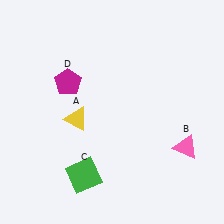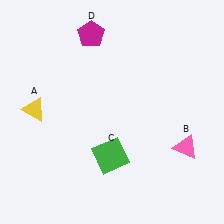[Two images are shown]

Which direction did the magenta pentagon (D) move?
The magenta pentagon (D) moved up.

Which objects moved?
The objects that moved are: the yellow triangle (A), the green square (C), the magenta pentagon (D).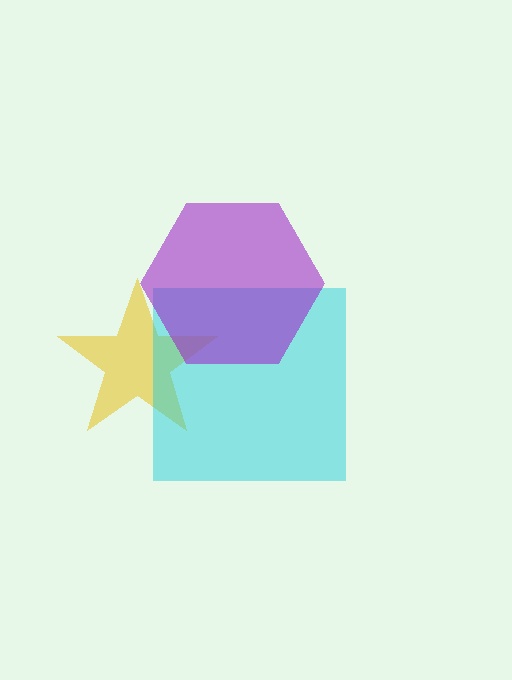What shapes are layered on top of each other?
The layered shapes are: a yellow star, a cyan square, a purple hexagon.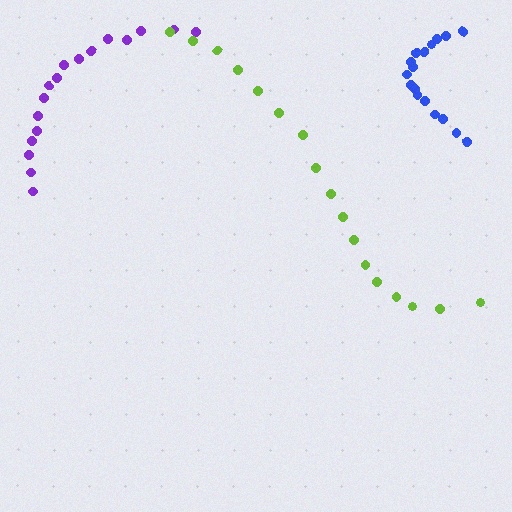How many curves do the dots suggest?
There are 3 distinct paths.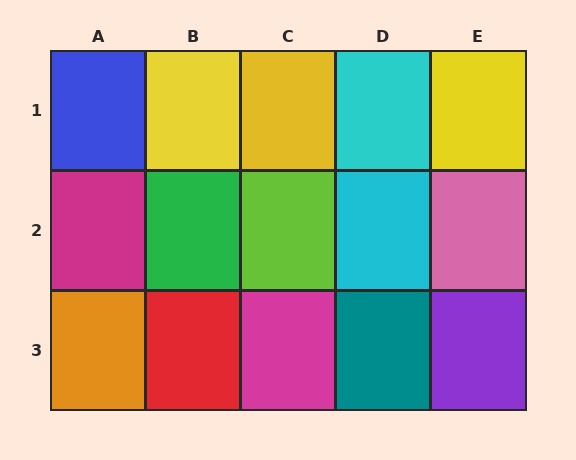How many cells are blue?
1 cell is blue.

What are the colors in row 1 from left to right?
Blue, yellow, yellow, cyan, yellow.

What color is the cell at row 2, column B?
Green.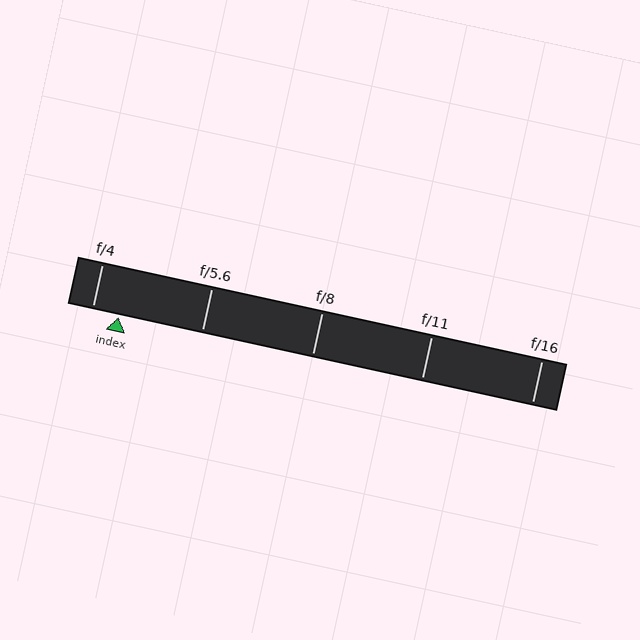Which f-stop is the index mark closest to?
The index mark is closest to f/4.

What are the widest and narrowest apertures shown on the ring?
The widest aperture shown is f/4 and the narrowest is f/16.